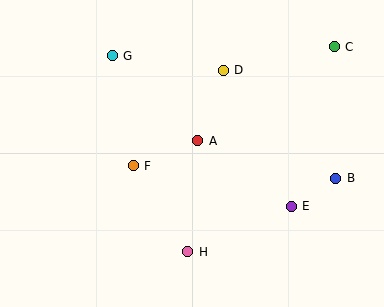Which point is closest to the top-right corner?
Point C is closest to the top-right corner.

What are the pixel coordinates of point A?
Point A is at (198, 141).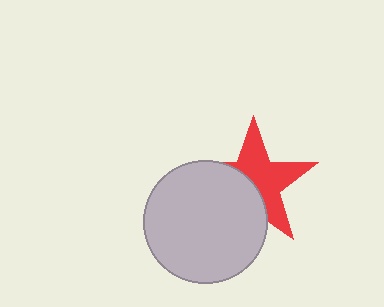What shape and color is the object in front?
The object in front is a light gray circle.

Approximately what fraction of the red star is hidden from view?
Roughly 44% of the red star is hidden behind the light gray circle.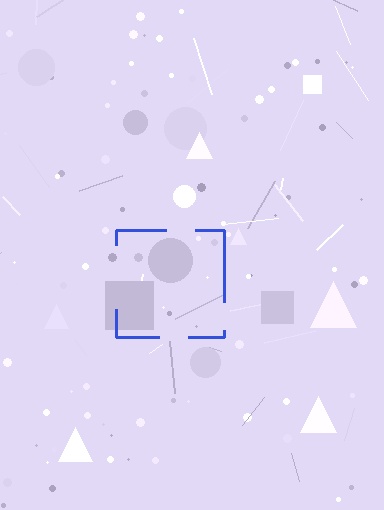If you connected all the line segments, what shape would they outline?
They would outline a square.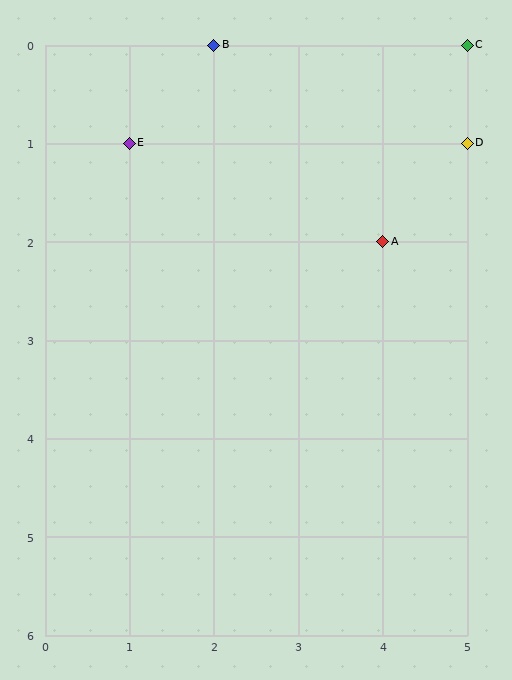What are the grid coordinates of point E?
Point E is at grid coordinates (1, 1).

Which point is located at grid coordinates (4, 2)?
Point A is at (4, 2).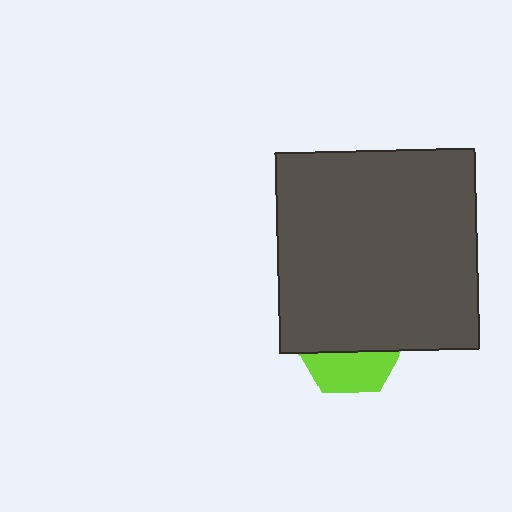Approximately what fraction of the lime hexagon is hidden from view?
Roughly 63% of the lime hexagon is hidden behind the dark gray square.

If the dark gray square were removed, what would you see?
You would see the complete lime hexagon.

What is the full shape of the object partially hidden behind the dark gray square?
The partially hidden object is a lime hexagon.